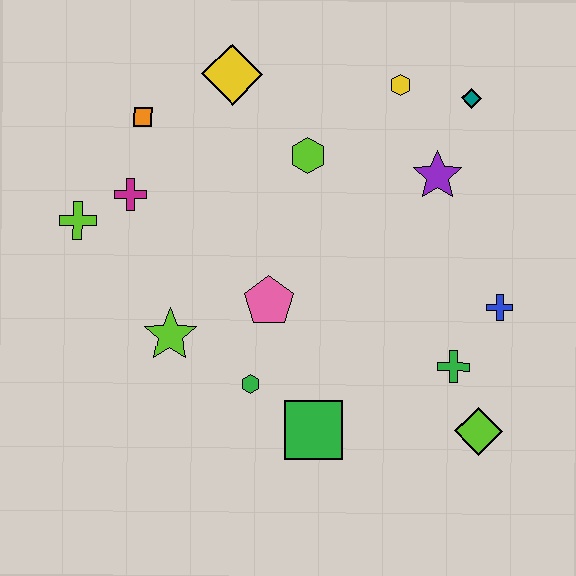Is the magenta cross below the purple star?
Yes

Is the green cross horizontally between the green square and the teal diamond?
Yes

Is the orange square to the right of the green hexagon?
No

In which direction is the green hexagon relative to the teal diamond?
The green hexagon is below the teal diamond.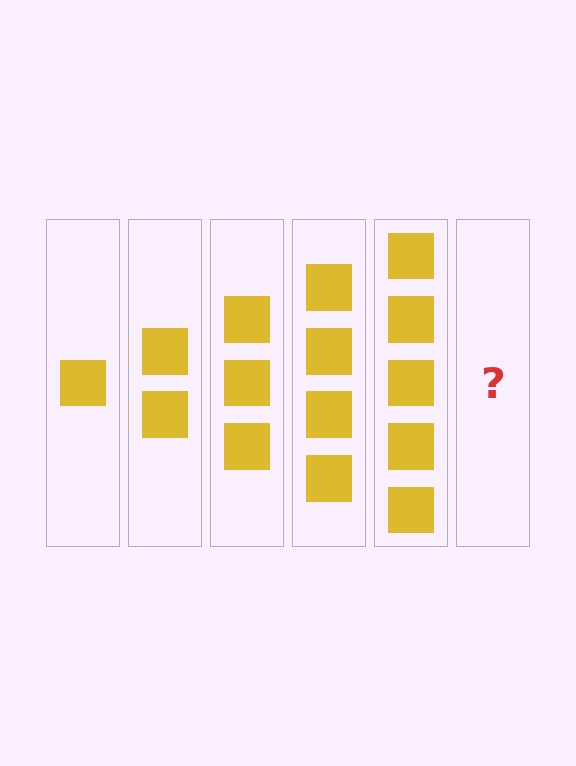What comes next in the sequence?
The next element should be 6 squares.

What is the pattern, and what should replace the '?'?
The pattern is that each step adds one more square. The '?' should be 6 squares.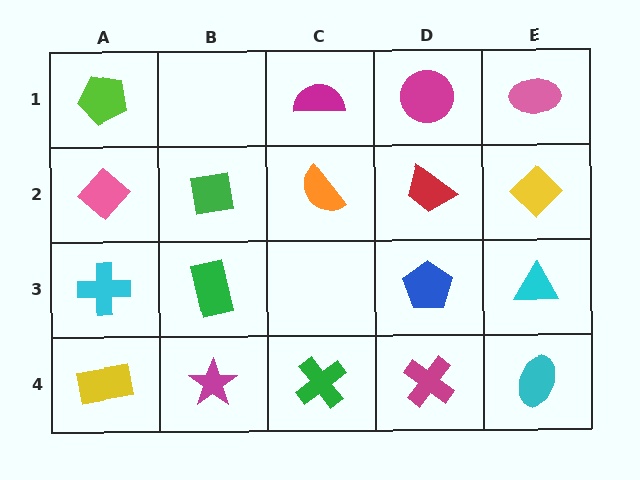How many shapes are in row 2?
5 shapes.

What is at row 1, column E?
A pink ellipse.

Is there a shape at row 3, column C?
No, that cell is empty.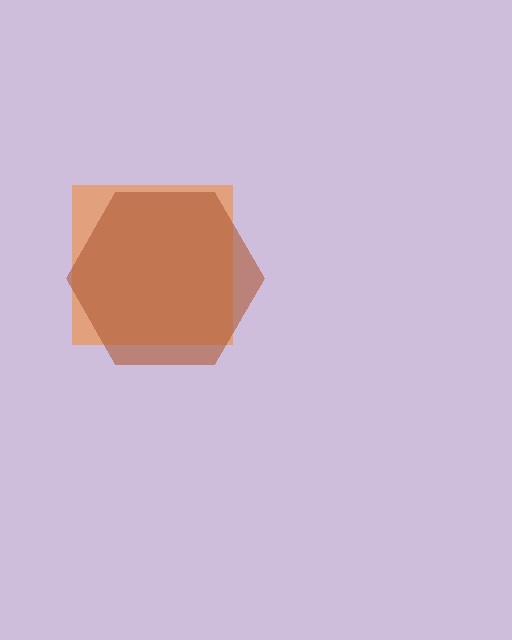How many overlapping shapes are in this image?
There are 2 overlapping shapes in the image.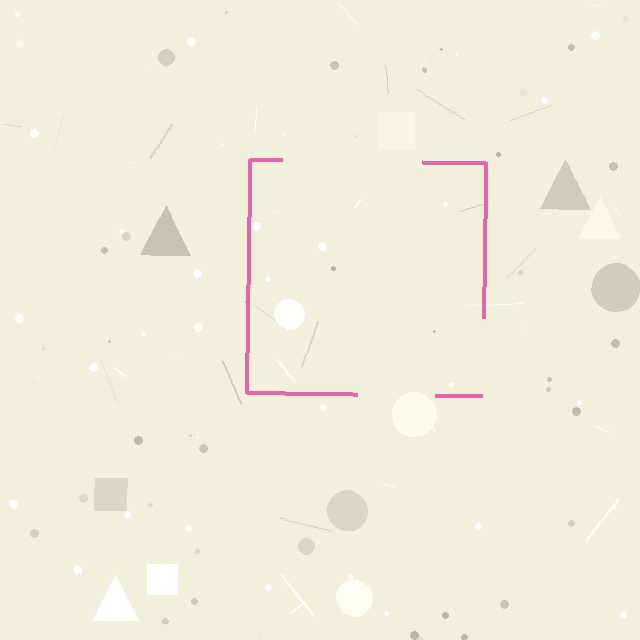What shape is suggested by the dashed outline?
The dashed outline suggests a square.